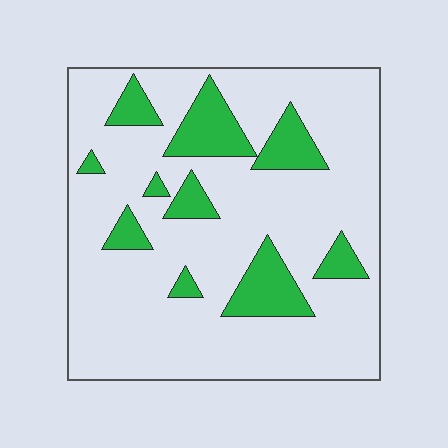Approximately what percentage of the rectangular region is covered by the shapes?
Approximately 20%.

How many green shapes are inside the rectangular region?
10.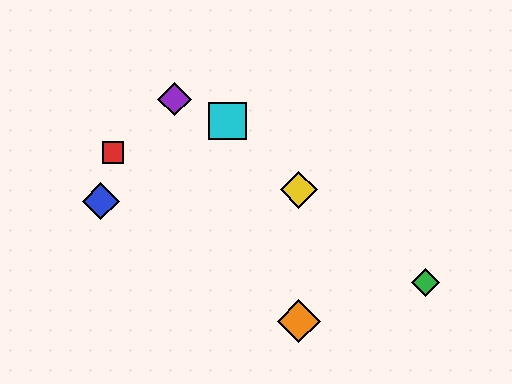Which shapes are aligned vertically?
The yellow diamond, the orange diamond are aligned vertically.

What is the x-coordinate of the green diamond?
The green diamond is at x≈425.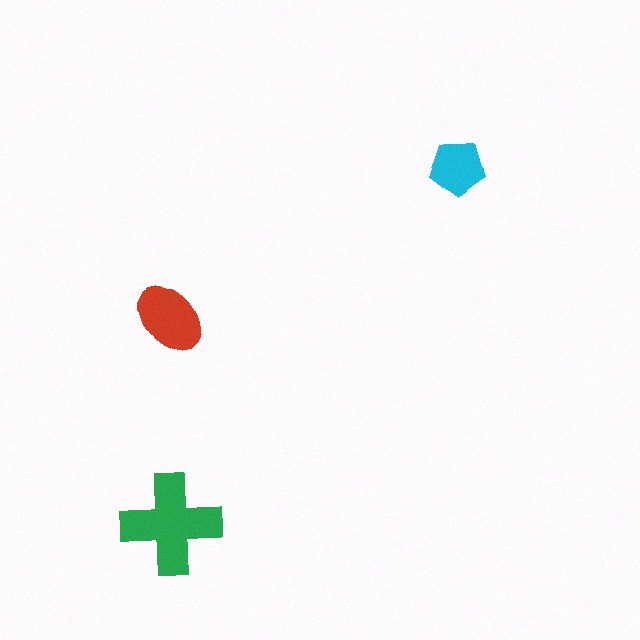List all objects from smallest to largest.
The cyan pentagon, the red ellipse, the green cross.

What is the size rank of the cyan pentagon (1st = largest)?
3rd.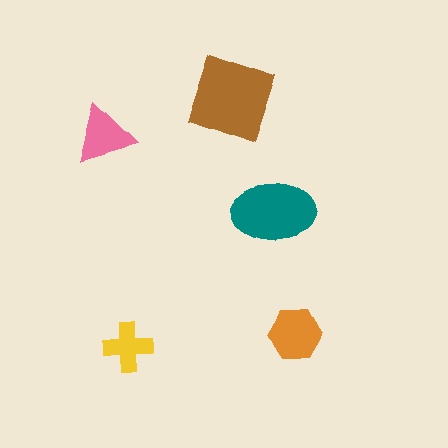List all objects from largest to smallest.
The brown diamond, the teal ellipse, the orange hexagon, the pink triangle, the yellow cross.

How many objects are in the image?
There are 5 objects in the image.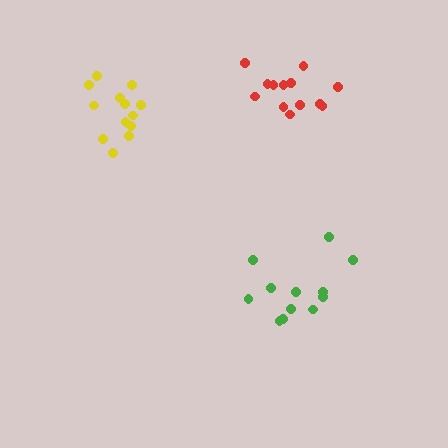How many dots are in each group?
Group 1: 13 dots, Group 2: 13 dots, Group 3: 12 dots (38 total).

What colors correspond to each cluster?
The clusters are colored: red, yellow, green.